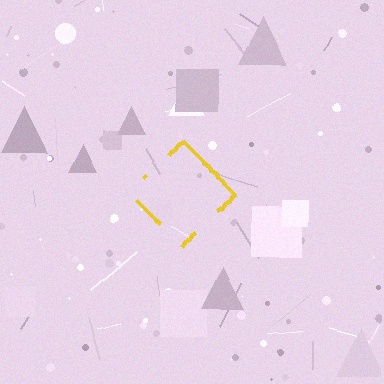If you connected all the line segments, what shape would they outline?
They would outline a diamond.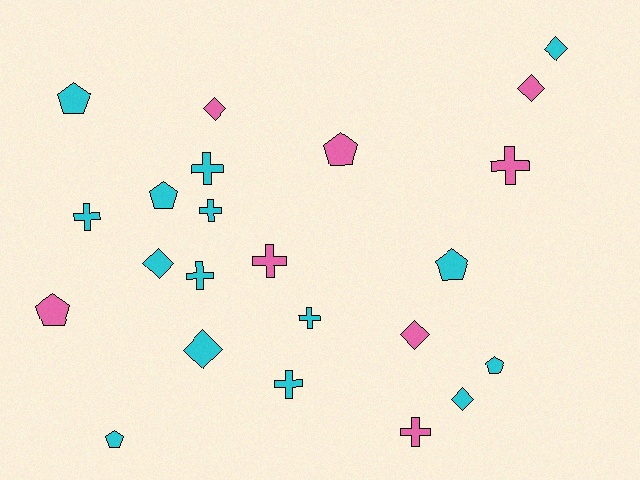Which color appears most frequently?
Cyan, with 15 objects.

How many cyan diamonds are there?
There are 4 cyan diamonds.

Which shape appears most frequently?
Cross, with 9 objects.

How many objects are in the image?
There are 23 objects.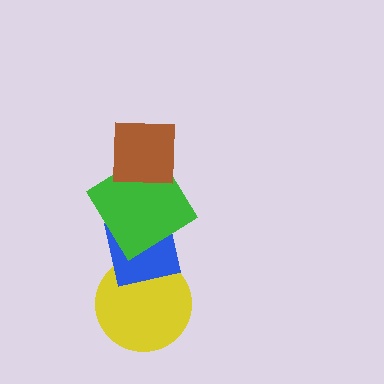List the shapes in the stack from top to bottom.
From top to bottom: the brown square, the green diamond, the blue square, the yellow circle.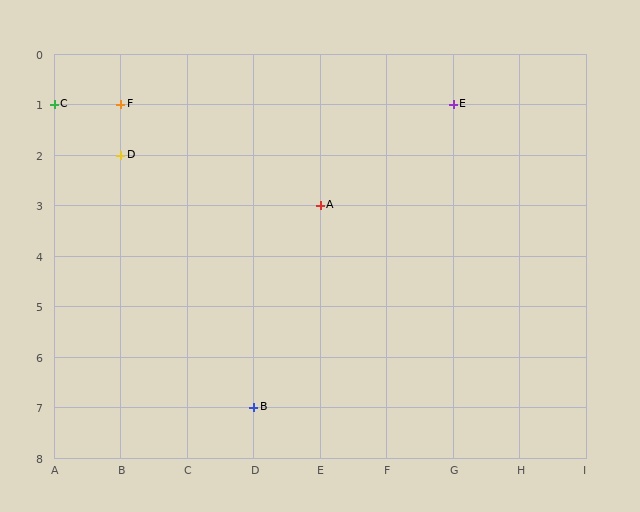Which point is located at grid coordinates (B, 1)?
Point F is at (B, 1).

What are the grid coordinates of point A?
Point A is at grid coordinates (E, 3).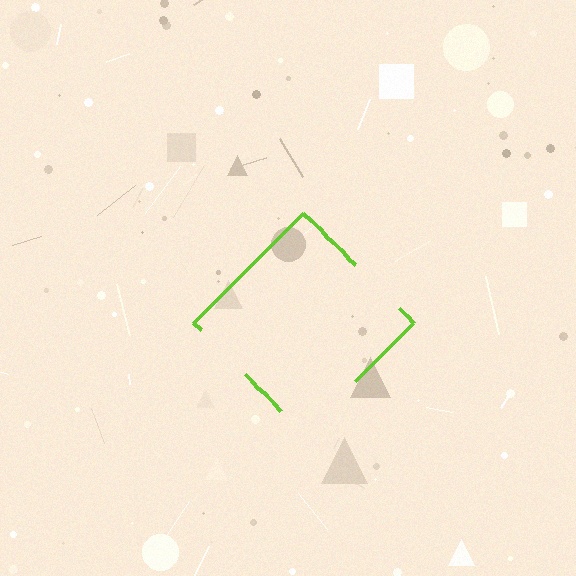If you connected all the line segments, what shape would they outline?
They would outline a diamond.